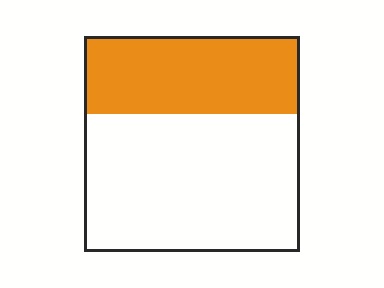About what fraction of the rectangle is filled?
About three eighths (3/8).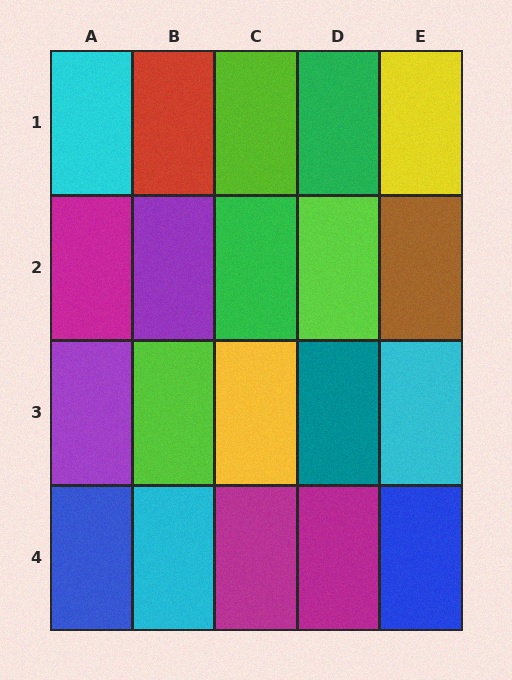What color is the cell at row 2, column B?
Purple.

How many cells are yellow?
2 cells are yellow.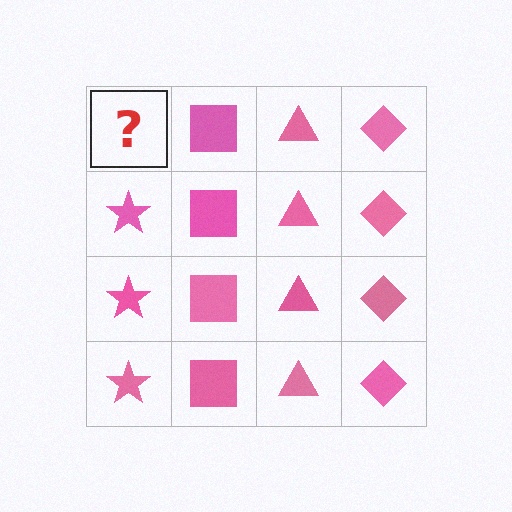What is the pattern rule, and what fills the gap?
The rule is that each column has a consistent shape. The gap should be filled with a pink star.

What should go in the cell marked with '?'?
The missing cell should contain a pink star.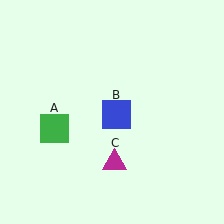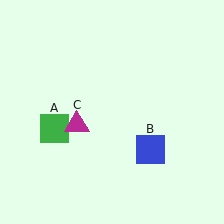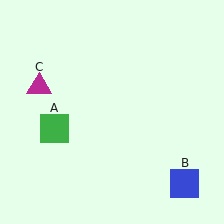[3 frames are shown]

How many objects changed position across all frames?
2 objects changed position: blue square (object B), magenta triangle (object C).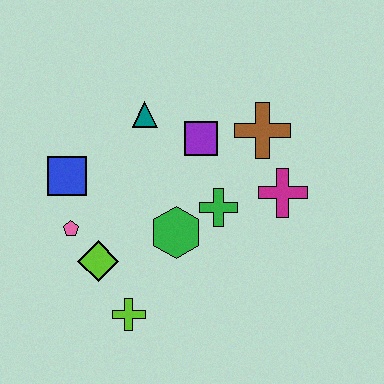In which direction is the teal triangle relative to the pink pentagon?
The teal triangle is above the pink pentagon.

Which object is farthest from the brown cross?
The lime cross is farthest from the brown cross.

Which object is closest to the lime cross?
The lime diamond is closest to the lime cross.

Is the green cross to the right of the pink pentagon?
Yes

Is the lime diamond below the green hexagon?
Yes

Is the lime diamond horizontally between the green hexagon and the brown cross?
No